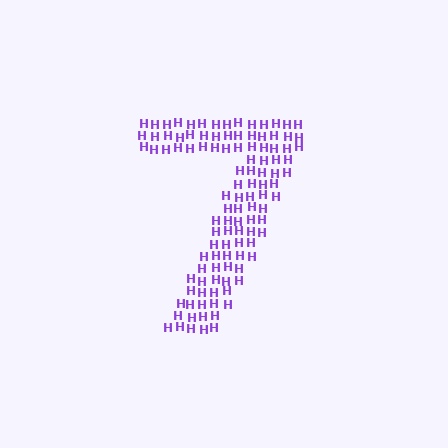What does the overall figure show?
The overall figure shows the digit 7.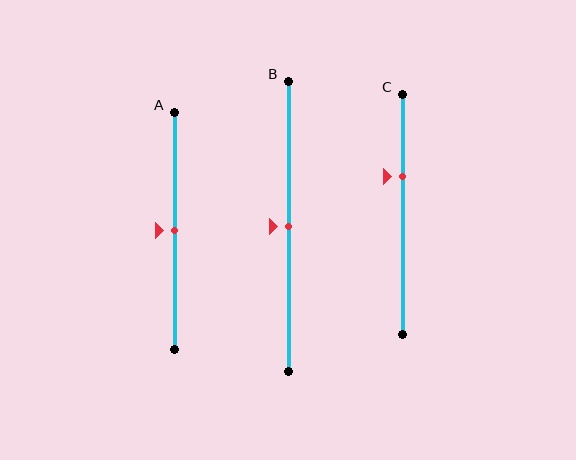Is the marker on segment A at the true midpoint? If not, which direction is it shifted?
Yes, the marker on segment A is at the true midpoint.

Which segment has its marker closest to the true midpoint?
Segment A has its marker closest to the true midpoint.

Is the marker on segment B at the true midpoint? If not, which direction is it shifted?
Yes, the marker on segment B is at the true midpoint.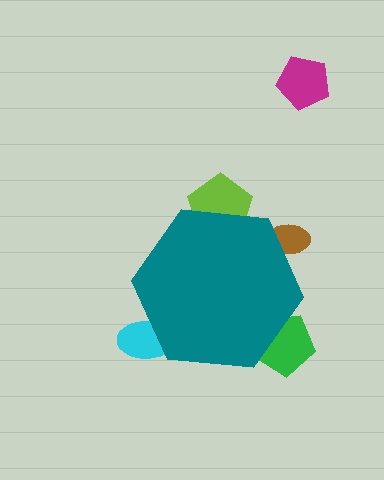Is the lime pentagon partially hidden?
Yes, the lime pentagon is partially hidden behind the teal hexagon.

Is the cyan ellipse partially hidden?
Yes, the cyan ellipse is partially hidden behind the teal hexagon.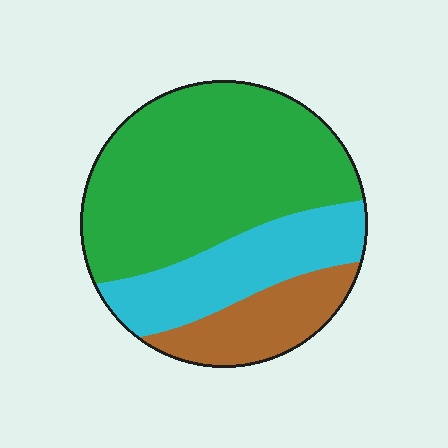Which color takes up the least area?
Brown, at roughly 15%.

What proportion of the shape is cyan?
Cyan covers around 25% of the shape.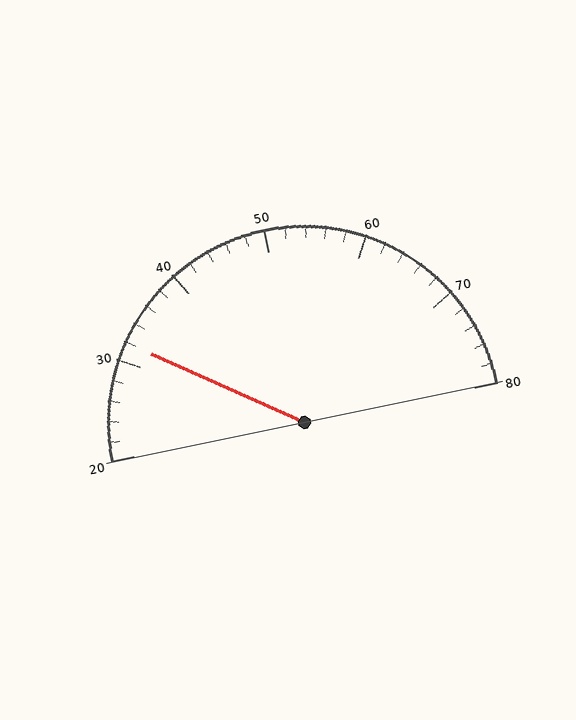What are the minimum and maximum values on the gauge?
The gauge ranges from 20 to 80.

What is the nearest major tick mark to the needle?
The nearest major tick mark is 30.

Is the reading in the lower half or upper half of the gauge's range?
The reading is in the lower half of the range (20 to 80).